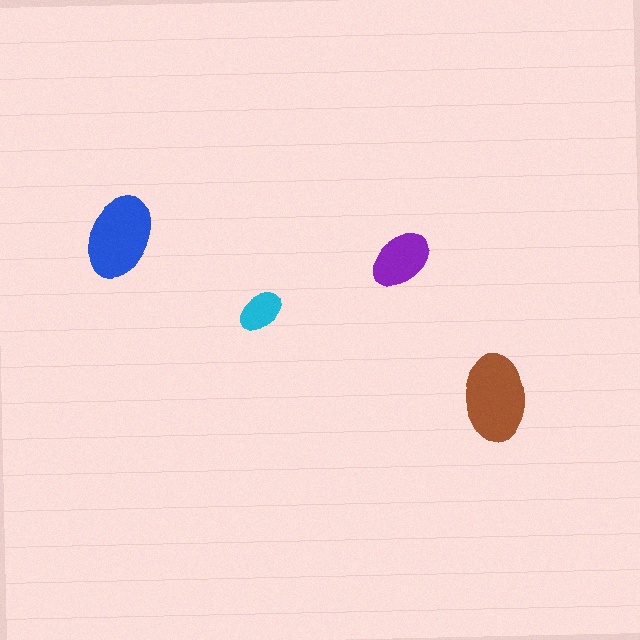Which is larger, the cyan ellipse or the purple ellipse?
The purple one.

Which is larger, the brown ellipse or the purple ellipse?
The brown one.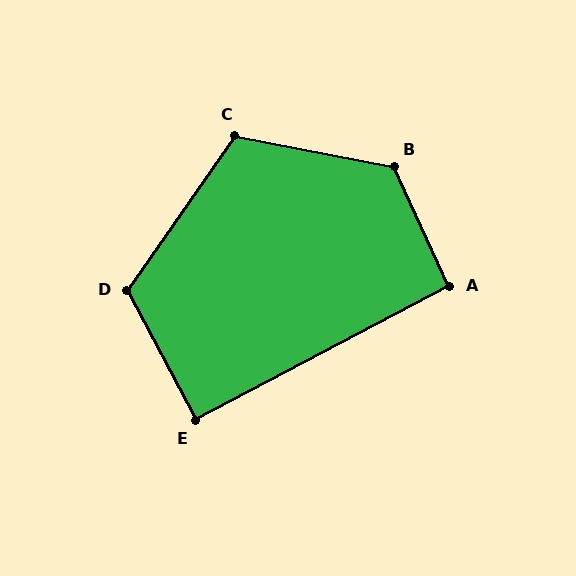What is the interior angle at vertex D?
Approximately 117 degrees (obtuse).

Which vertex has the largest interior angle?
B, at approximately 126 degrees.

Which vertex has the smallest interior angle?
E, at approximately 90 degrees.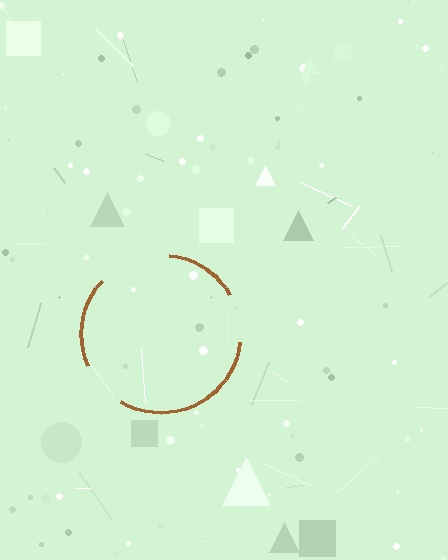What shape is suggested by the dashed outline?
The dashed outline suggests a circle.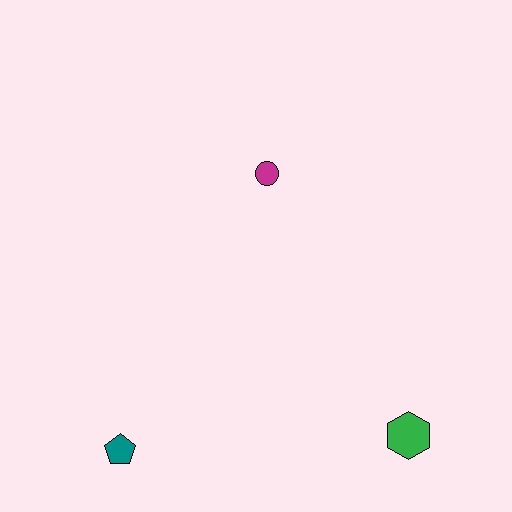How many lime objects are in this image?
There are no lime objects.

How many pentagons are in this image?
There is 1 pentagon.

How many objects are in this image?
There are 3 objects.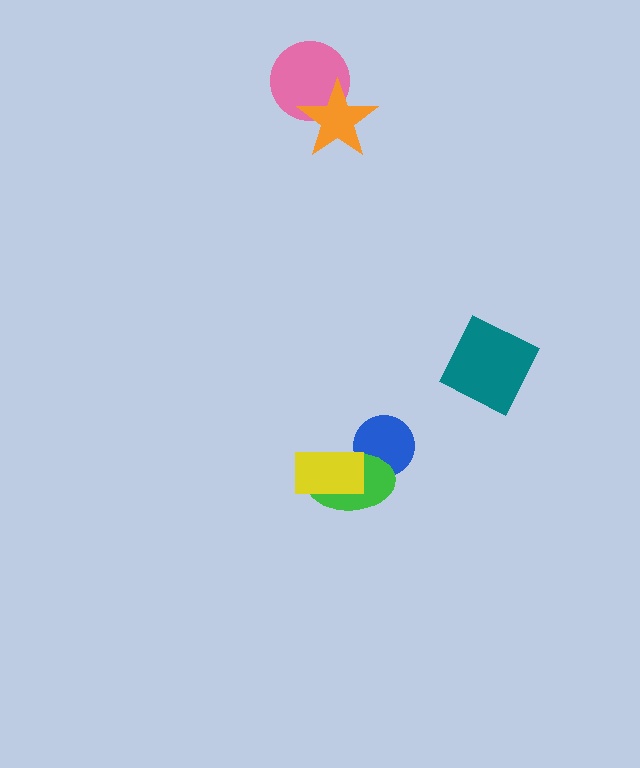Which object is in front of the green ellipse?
The yellow rectangle is in front of the green ellipse.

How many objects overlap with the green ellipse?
2 objects overlap with the green ellipse.